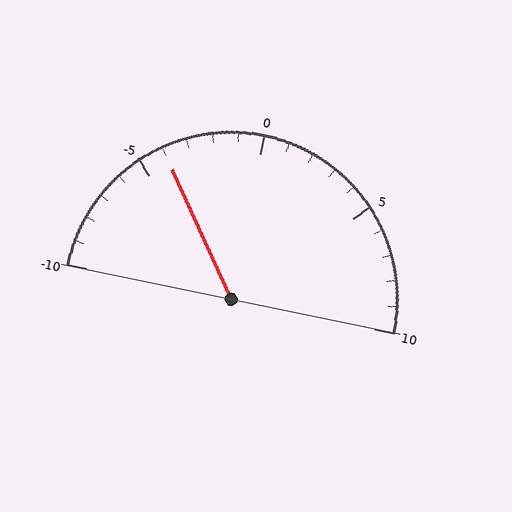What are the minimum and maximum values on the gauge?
The gauge ranges from -10 to 10.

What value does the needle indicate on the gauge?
The needle indicates approximately -4.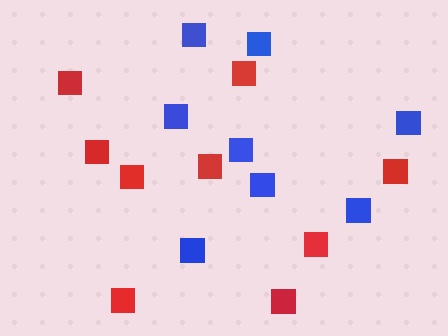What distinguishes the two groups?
There are 2 groups: one group of red squares (9) and one group of blue squares (8).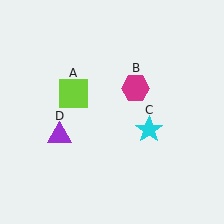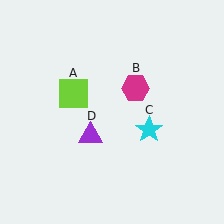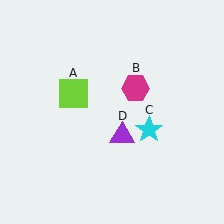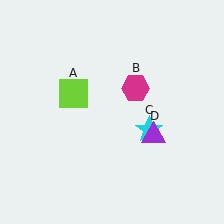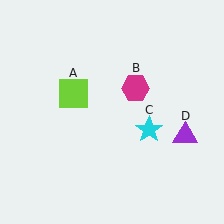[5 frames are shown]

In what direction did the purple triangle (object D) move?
The purple triangle (object D) moved right.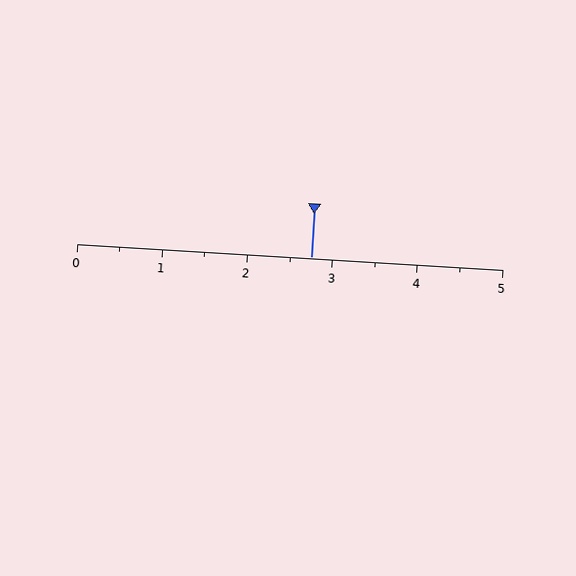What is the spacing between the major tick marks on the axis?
The major ticks are spaced 1 apart.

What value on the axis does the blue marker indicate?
The marker indicates approximately 2.8.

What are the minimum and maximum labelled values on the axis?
The axis runs from 0 to 5.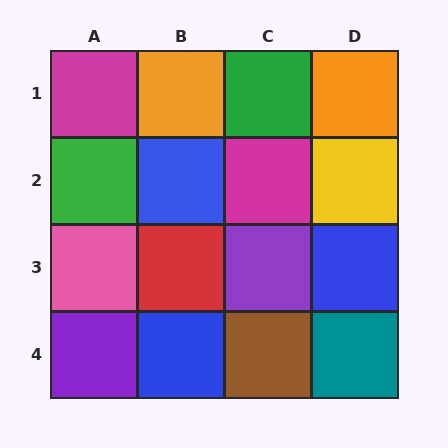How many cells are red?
1 cell is red.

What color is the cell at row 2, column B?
Blue.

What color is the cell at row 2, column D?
Yellow.